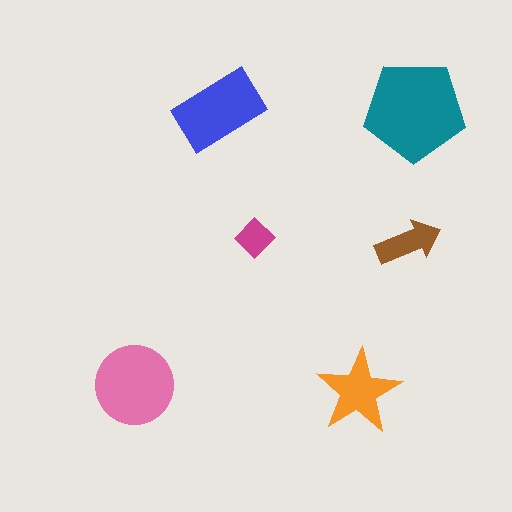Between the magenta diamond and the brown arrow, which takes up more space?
The brown arrow.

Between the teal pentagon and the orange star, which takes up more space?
The teal pentagon.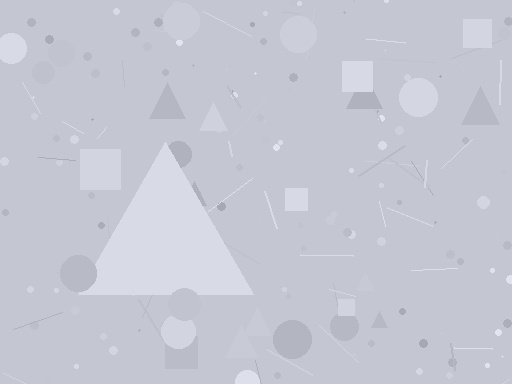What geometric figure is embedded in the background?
A triangle is embedded in the background.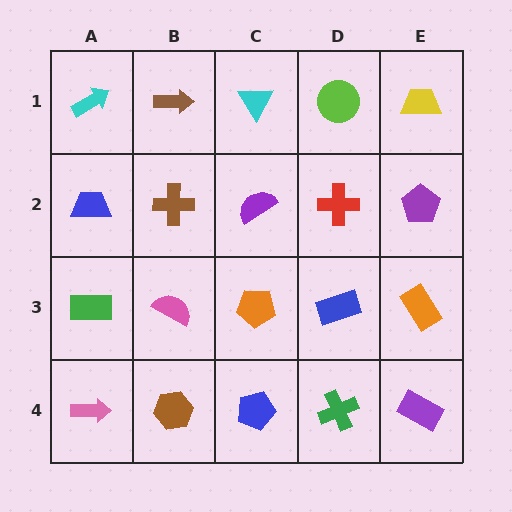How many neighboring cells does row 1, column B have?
3.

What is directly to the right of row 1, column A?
A brown arrow.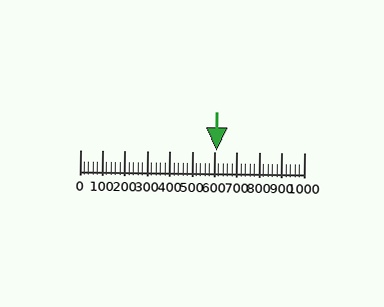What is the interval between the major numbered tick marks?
The major tick marks are spaced 100 units apart.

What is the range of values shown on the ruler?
The ruler shows values from 0 to 1000.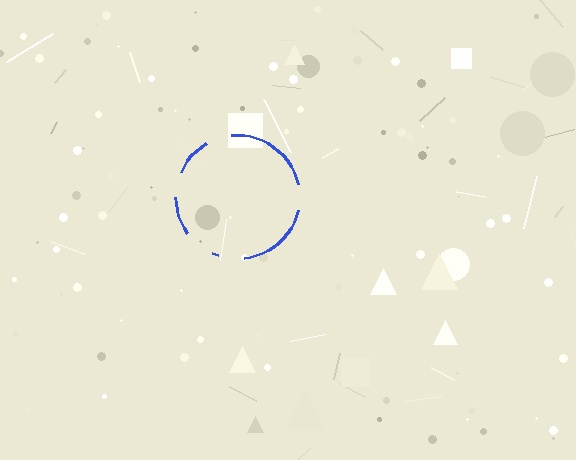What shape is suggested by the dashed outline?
The dashed outline suggests a circle.